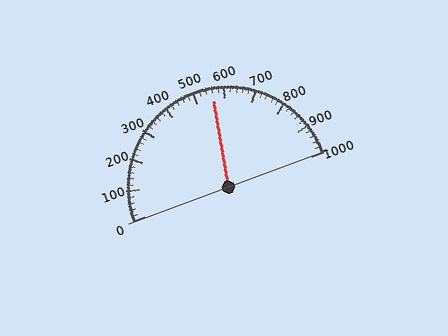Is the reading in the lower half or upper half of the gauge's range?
The reading is in the upper half of the range (0 to 1000).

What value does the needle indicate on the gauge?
The needle indicates approximately 560.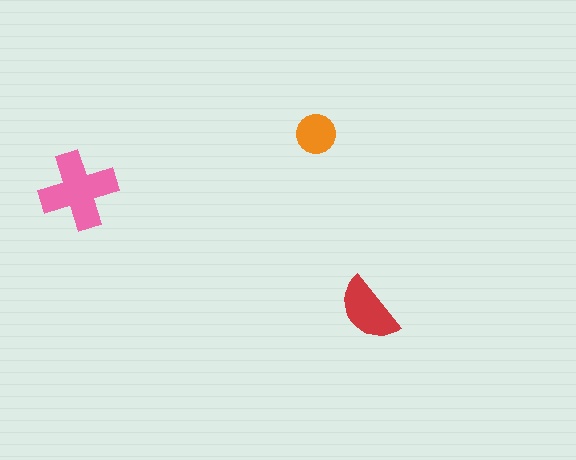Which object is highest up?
The orange circle is topmost.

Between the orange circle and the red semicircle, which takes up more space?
The red semicircle.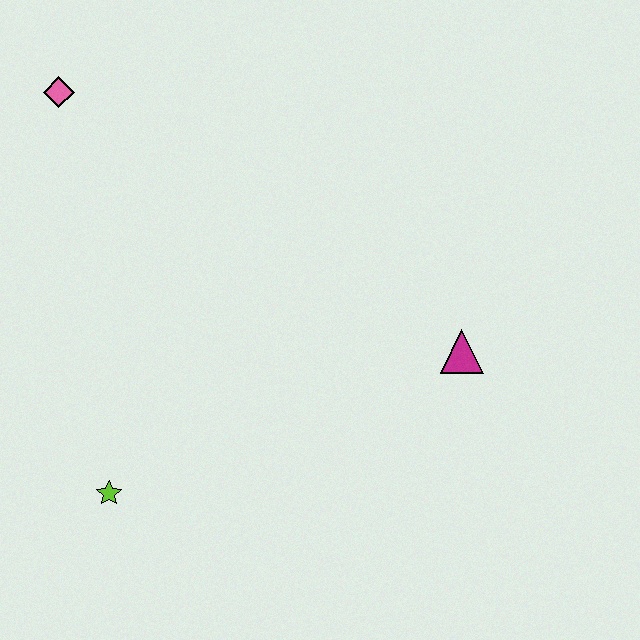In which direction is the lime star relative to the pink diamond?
The lime star is below the pink diamond.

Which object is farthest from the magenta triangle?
The pink diamond is farthest from the magenta triangle.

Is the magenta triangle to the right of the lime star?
Yes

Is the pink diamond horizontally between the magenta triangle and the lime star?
No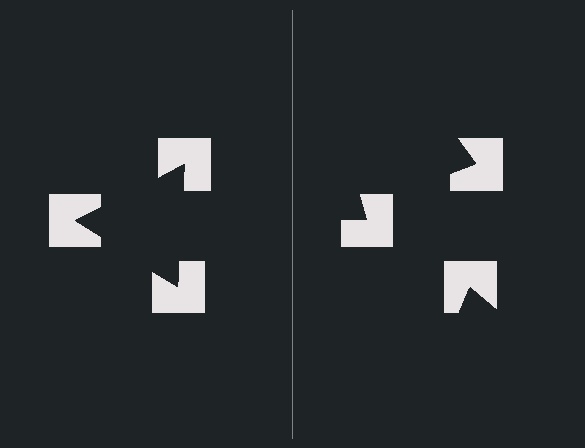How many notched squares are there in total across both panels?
6 — 3 on each side.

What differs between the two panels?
The notched squares are positioned identically on both sides; only the wedge orientations differ. On the left they align to a triangle; on the right they are misaligned.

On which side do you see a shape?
An illusory triangle appears on the left side. On the right side the wedge cuts are rotated, so no coherent shape forms.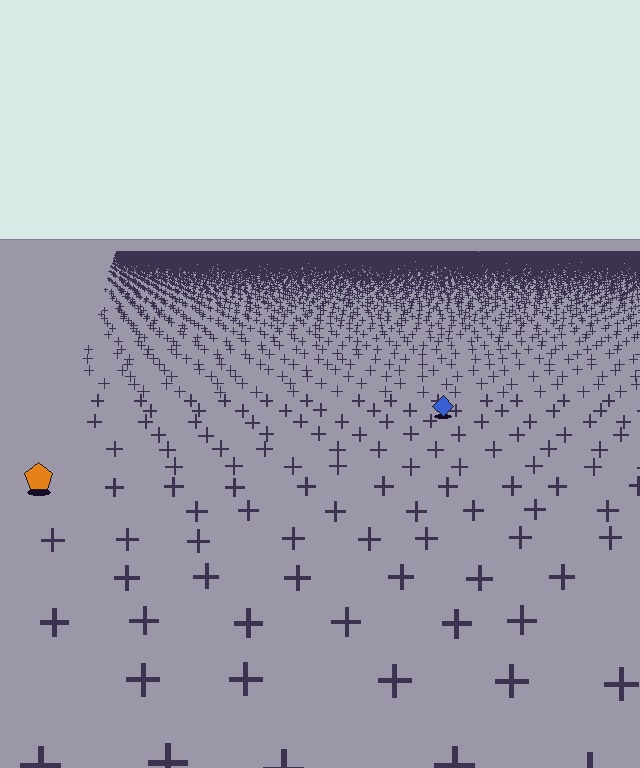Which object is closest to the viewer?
The orange pentagon is closest. The texture marks near it are larger and more spread out.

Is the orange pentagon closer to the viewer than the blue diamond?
Yes. The orange pentagon is closer — you can tell from the texture gradient: the ground texture is coarser near it.